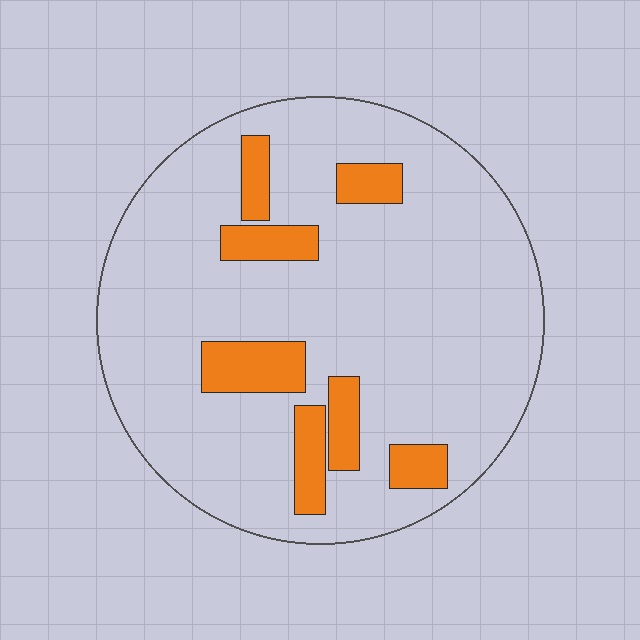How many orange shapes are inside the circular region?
7.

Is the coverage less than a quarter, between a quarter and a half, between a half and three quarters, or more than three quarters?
Less than a quarter.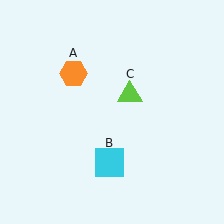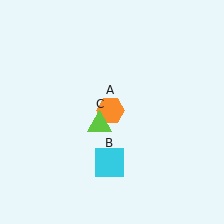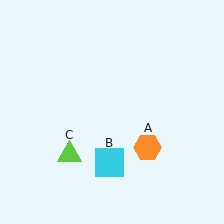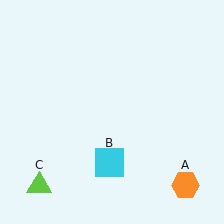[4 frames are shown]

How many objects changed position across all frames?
2 objects changed position: orange hexagon (object A), lime triangle (object C).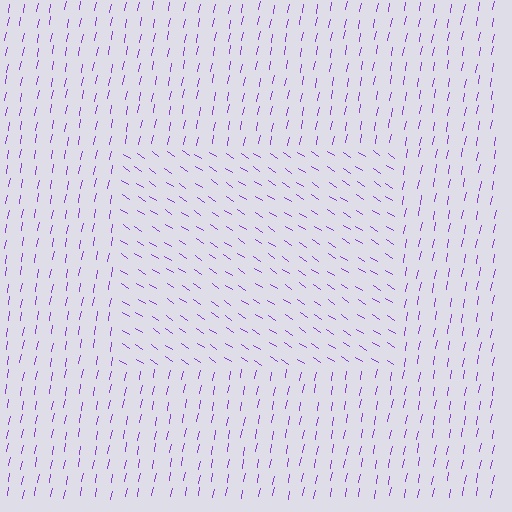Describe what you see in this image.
The image is filled with small purple line segments. A rectangle region in the image has lines oriented differently from the surrounding lines, creating a visible texture boundary.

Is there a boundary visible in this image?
Yes, there is a texture boundary formed by a change in line orientation.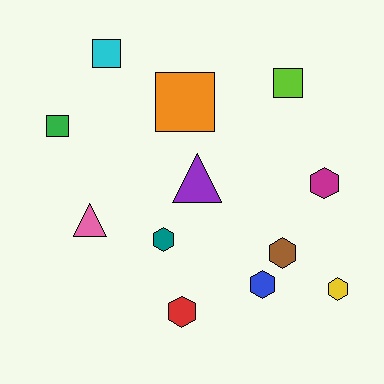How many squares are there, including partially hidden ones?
There are 4 squares.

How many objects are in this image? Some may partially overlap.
There are 12 objects.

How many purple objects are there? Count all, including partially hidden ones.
There is 1 purple object.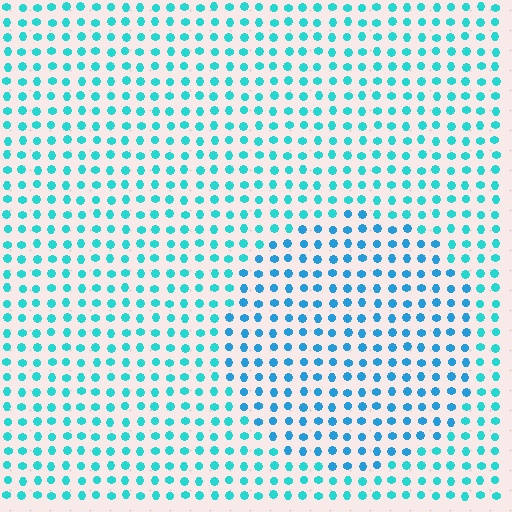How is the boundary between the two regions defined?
The boundary is defined purely by a slight shift in hue (about 23 degrees). Spacing, size, and orientation are identical on both sides.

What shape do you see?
I see a circle.